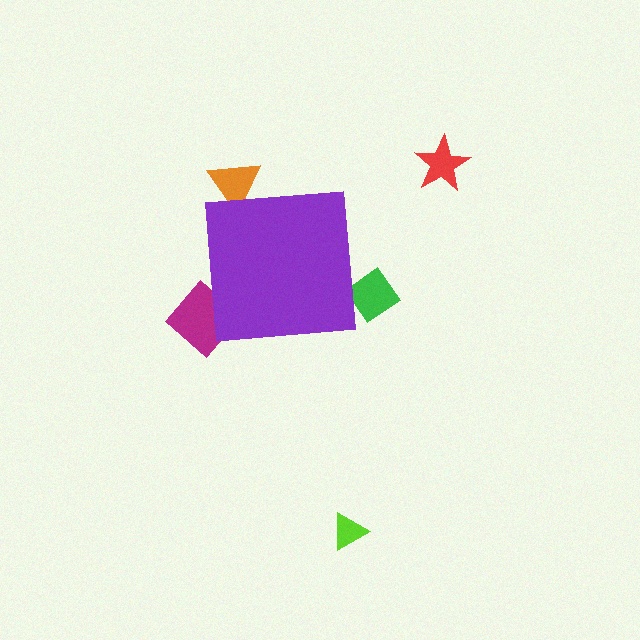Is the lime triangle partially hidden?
No, the lime triangle is fully visible.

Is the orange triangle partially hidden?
Yes, the orange triangle is partially hidden behind the purple square.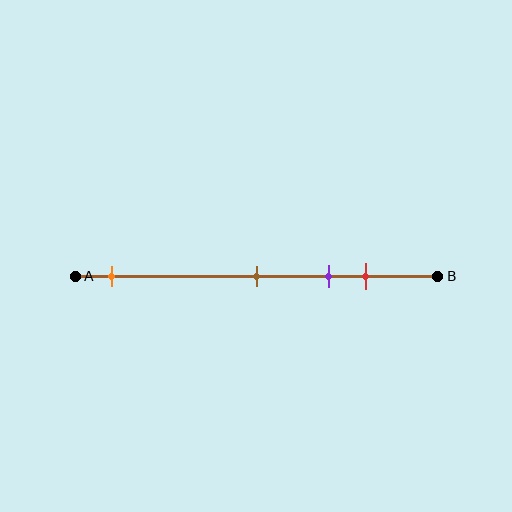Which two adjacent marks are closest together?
The purple and red marks are the closest adjacent pair.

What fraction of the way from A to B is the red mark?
The red mark is approximately 80% (0.8) of the way from A to B.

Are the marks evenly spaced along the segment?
No, the marks are not evenly spaced.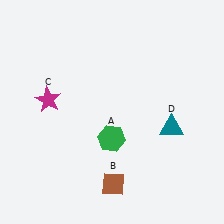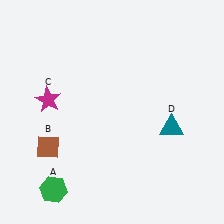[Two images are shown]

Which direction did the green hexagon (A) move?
The green hexagon (A) moved left.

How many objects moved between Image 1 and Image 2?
2 objects moved between the two images.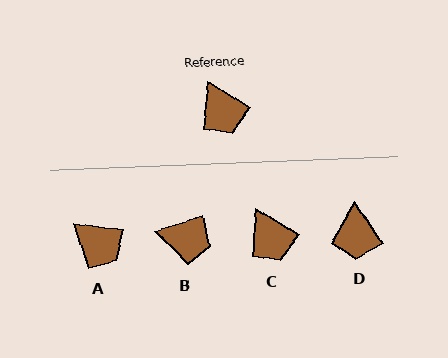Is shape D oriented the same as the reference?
No, it is off by about 25 degrees.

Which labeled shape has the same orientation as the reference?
C.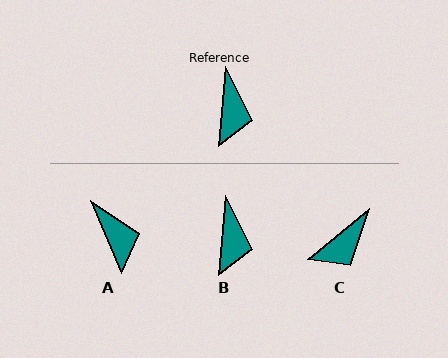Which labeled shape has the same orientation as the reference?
B.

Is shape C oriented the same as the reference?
No, it is off by about 46 degrees.